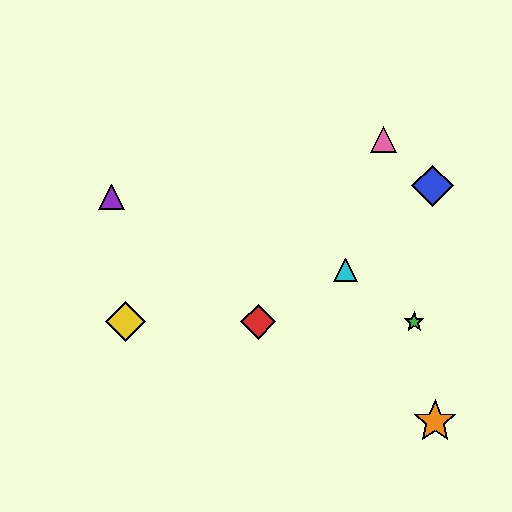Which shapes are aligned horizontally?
The red diamond, the green star, the yellow diamond are aligned horizontally.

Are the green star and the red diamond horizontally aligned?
Yes, both are at y≈322.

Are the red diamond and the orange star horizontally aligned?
No, the red diamond is at y≈322 and the orange star is at y≈422.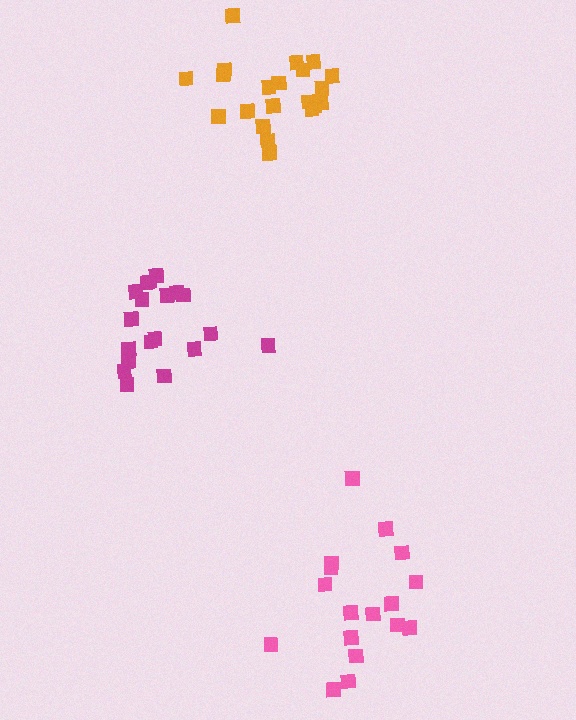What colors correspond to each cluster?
The clusters are colored: orange, magenta, pink.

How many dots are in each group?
Group 1: 21 dots, Group 2: 19 dots, Group 3: 17 dots (57 total).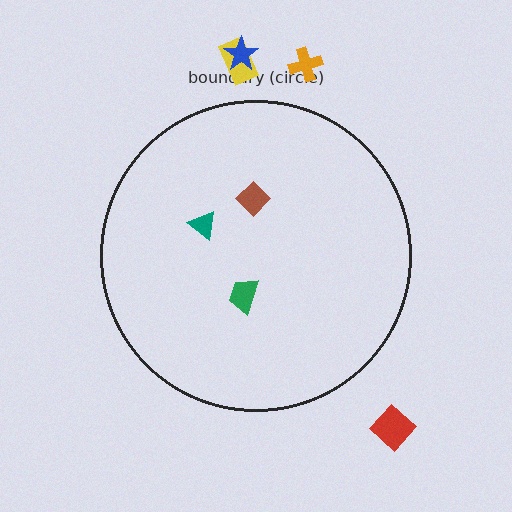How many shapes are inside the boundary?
3 inside, 4 outside.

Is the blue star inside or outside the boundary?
Outside.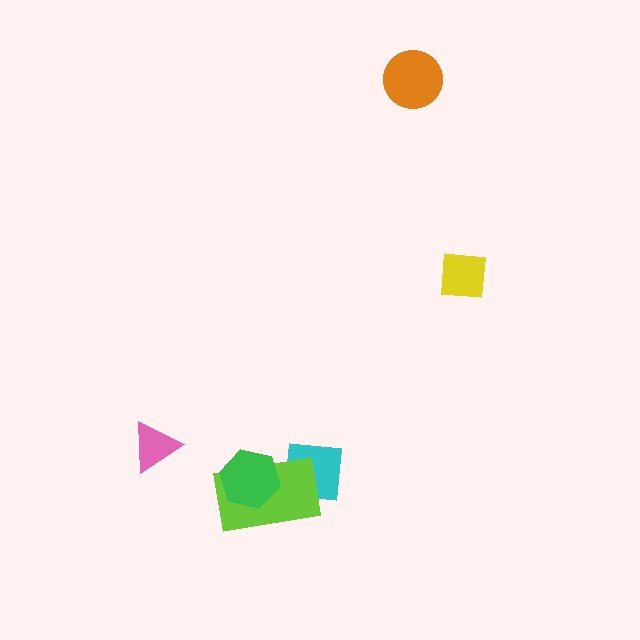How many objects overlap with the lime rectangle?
2 objects overlap with the lime rectangle.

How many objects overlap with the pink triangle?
0 objects overlap with the pink triangle.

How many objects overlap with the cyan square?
1 object overlaps with the cyan square.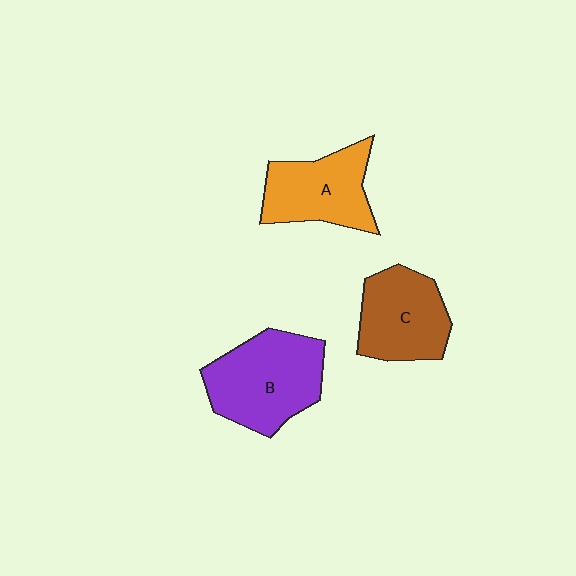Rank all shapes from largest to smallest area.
From largest to smallest: B (purple), C (brown), A (orange).